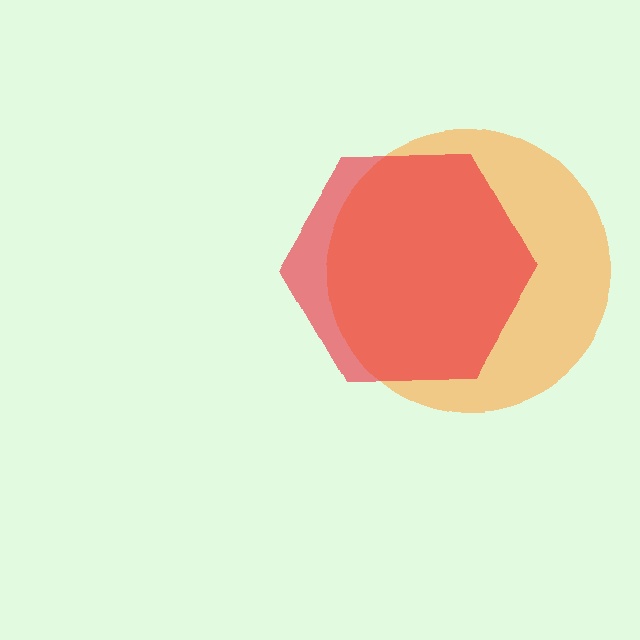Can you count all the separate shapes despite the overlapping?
Yes, there are 2 separate shapes.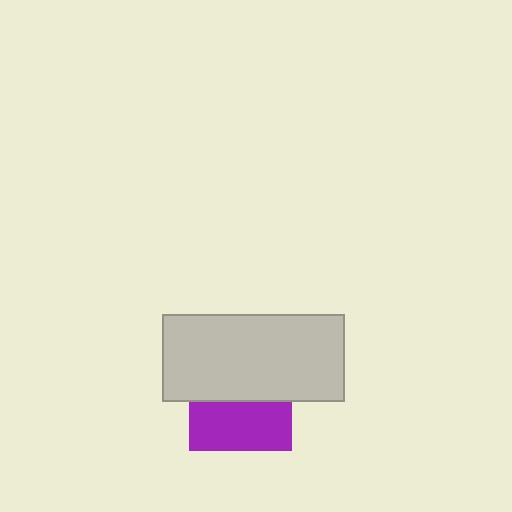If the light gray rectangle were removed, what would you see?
You would see the complete purple square.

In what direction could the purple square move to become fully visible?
The purple square could move down. That would shift it out from behind the light gray rectangle entirely.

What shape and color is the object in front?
The object in front is a light gray rectangle.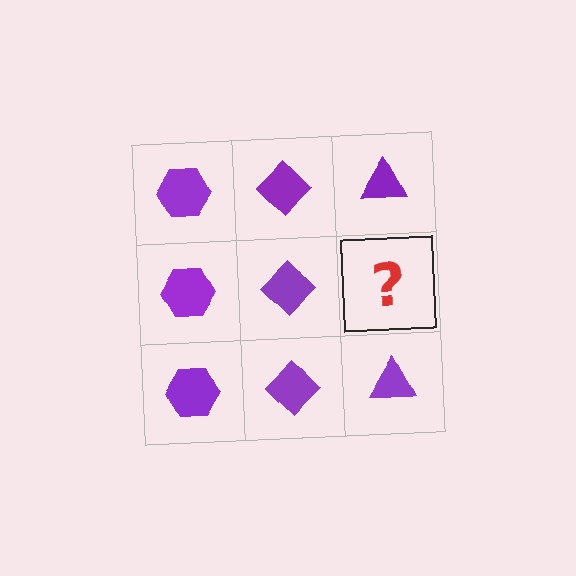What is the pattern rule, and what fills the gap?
The rule is that each column has a consistent shape. The gap should be filled with a purple triangle.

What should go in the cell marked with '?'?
The missing cell should contain a purple triangle.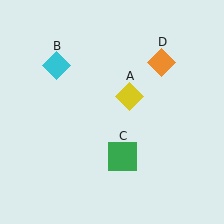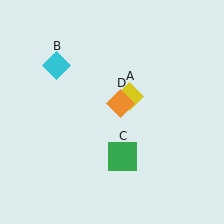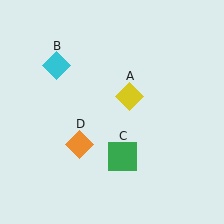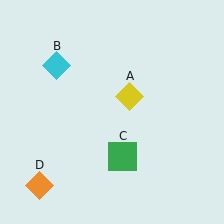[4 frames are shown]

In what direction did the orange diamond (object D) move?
The orange diamond (object D) moved down and to the left.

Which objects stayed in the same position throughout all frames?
Yellow diamond (object A) and cyan diamond (object B) and green square (object C) remained stationary.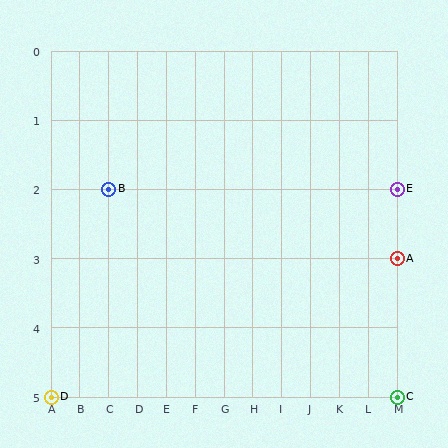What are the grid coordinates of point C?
Point C is at grid coordinates (M, 5).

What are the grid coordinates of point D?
Point D is at grid coordinates (A, 5).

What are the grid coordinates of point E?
Point E is at grid coordinates (M, 2).